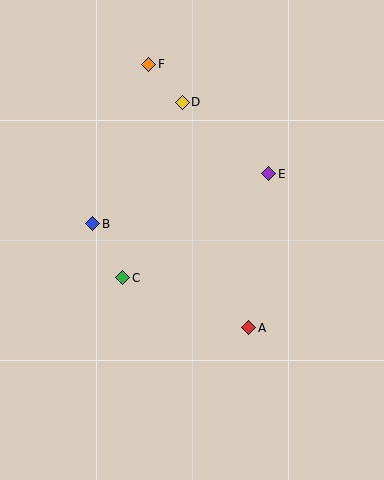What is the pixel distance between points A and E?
The distance between A and E is 155 pixels.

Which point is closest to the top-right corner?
Point E is closest to the top-right corner.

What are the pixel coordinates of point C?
Point C is at (123, 278).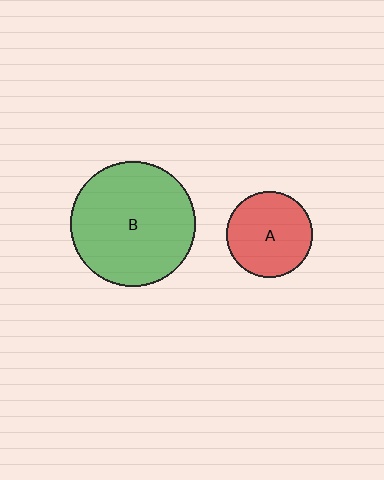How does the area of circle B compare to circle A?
Approximately 2.1 times.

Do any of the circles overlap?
No, none of the circles overlap.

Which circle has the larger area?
Circle B (green).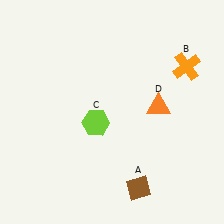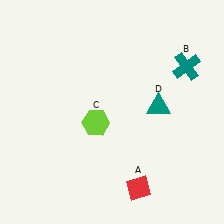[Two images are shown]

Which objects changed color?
A changed from brown to red. B changed from orange to teal. D changed from orange to teal.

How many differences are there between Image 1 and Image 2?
There are 3 differences between the two images.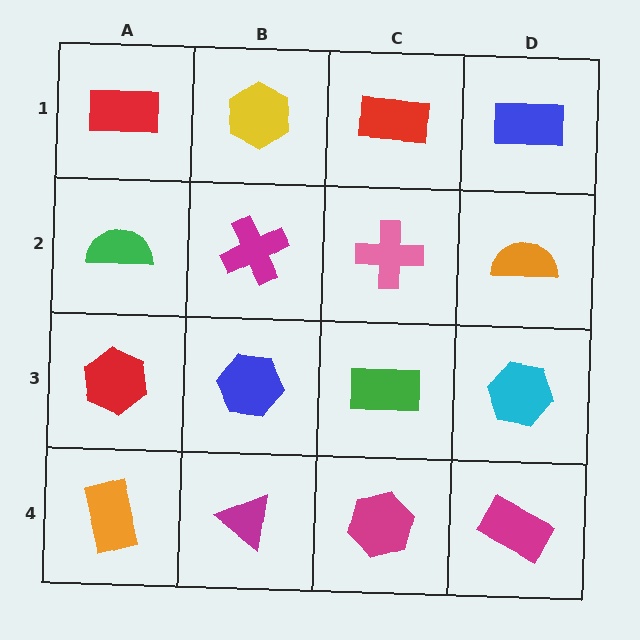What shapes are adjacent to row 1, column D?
An orange semicircle (row 2, column D), a red rectangle (row 1, column C).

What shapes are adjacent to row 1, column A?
A green semicircle (row 2, column A), a yellow hexagon (row 1, column B).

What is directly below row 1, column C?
A pink cross.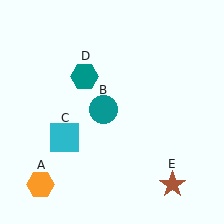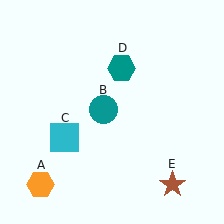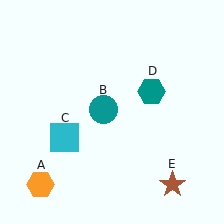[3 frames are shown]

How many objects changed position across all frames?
1 object changed position: teal hexagon (object D).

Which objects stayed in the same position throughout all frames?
Orange hexagon (object A) and teal circle (object B) and cyan square (object C) and brown star (object E) remained stationary.